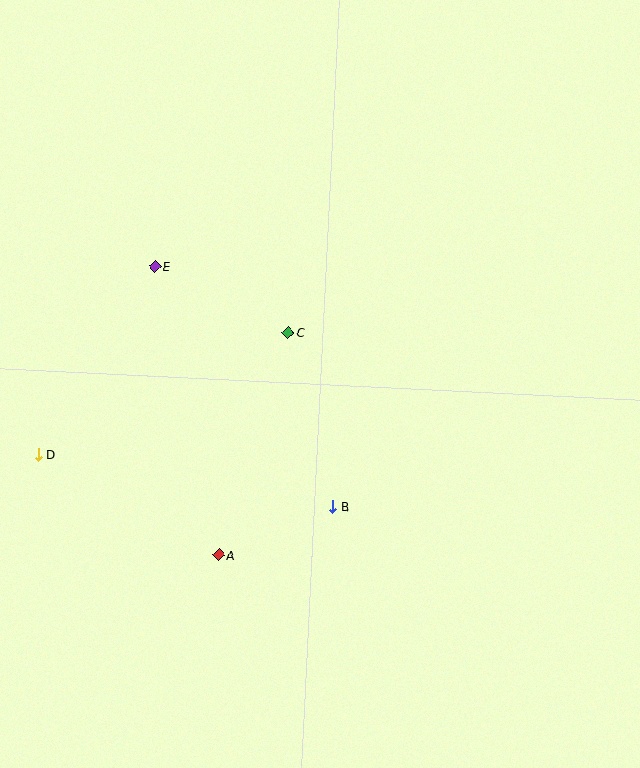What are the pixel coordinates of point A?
Point A is at (219, 555).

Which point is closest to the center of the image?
Point C at (288, 332) is closest to the center.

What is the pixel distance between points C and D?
The distance between C and D is 278 pixels.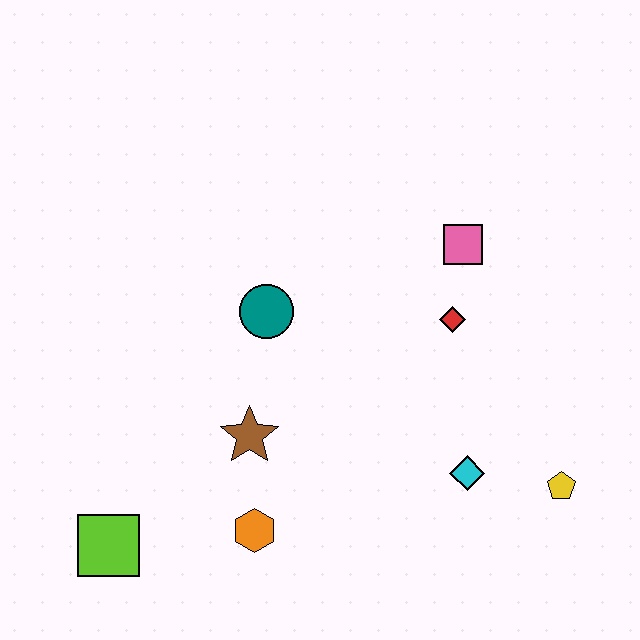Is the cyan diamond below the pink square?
Yes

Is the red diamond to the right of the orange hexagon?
Yes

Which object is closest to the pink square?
The red diamond is closest to the pink square.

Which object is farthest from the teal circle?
The yellow pentagon is farthest from the teal circle.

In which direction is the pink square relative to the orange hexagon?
The pink square is above the orange hexagon.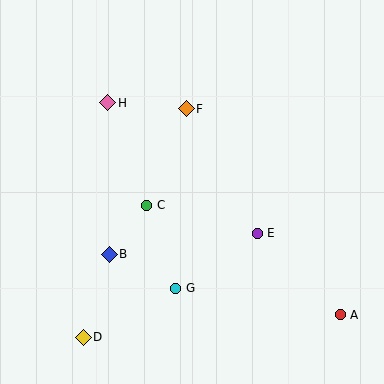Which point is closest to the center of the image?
Point C at (147, 205) is closest to the center.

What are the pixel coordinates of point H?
Point H is at (108, 103).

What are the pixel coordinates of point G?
Point G is at (176, 288).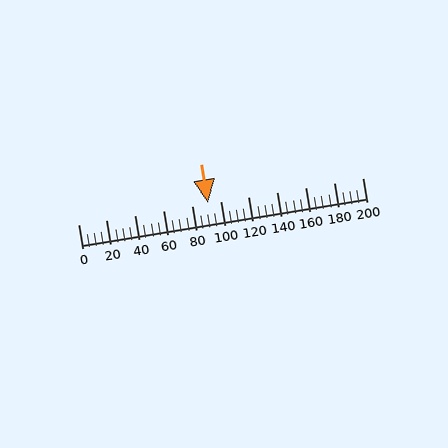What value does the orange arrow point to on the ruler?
The orange arrow points to approximately 92.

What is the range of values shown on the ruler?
The ruler shows values from 0 to 200.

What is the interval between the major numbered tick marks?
The major tick marks are spaced 20 units apart.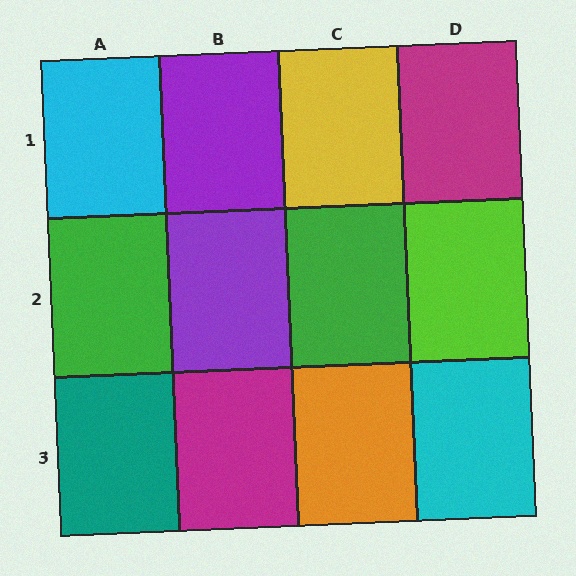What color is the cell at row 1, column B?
Purple.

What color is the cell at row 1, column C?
Yellow.